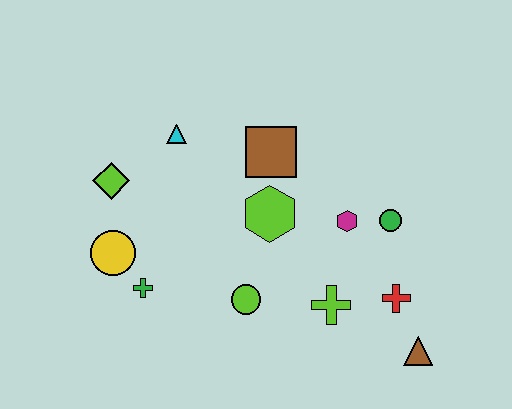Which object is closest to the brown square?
The lime hexagon is closest to the brown square.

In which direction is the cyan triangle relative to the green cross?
The cyan triangle is above the green cross.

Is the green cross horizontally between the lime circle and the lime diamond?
Yes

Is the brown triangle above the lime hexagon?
No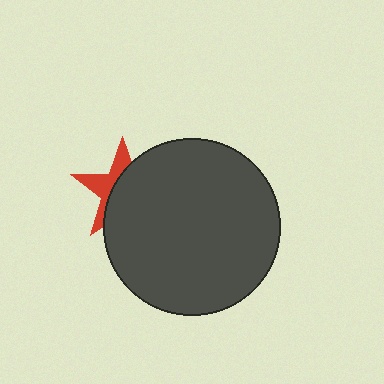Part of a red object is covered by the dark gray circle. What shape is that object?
It is a star.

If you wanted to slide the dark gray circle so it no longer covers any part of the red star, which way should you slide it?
Slide it right — that is the most direct way to separate the two shapes.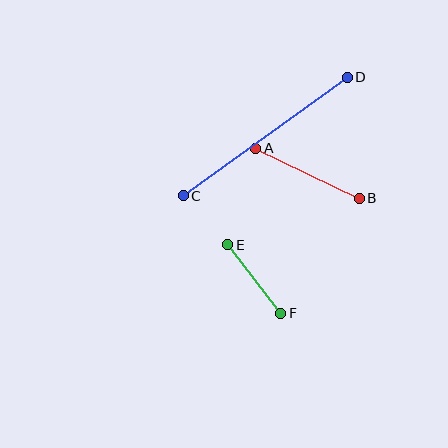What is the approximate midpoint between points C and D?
The midpoint is at approximately (265, 137) pixels.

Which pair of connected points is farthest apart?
Points C and D are farthest apart.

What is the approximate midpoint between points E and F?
The midpoint is at approximately (254, 279) pixels.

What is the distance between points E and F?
The distance is approximately 87 pixels.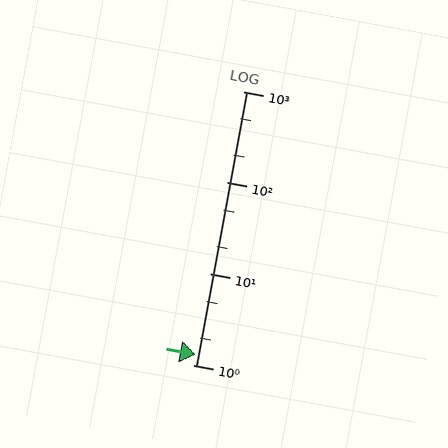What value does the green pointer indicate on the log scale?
The pointer indicates approximately 1.3.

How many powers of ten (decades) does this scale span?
The scale spans 3 decades, from 1 to 1000.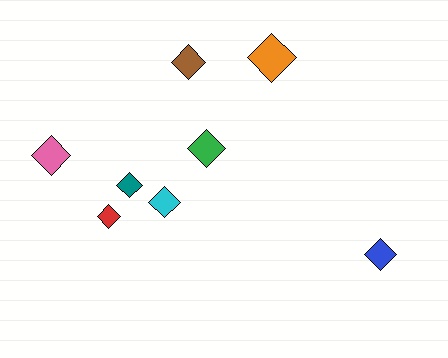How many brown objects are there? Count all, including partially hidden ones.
There is 1 brown object.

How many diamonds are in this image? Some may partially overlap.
There are 8 diamonds.